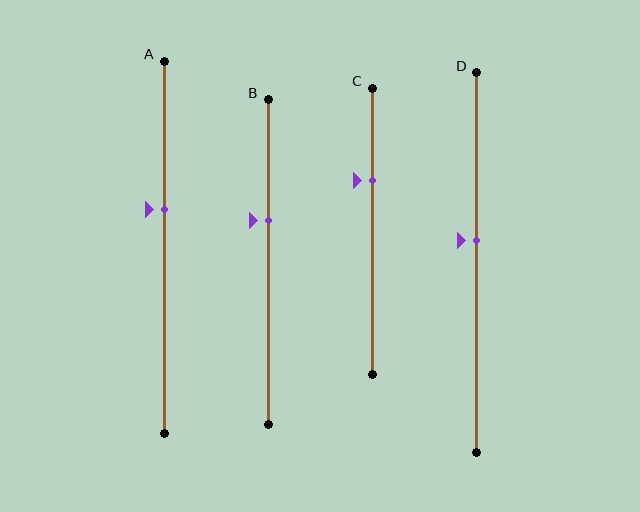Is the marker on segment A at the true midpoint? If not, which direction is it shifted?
No, the marker on segment A is shifted upward by about 10% of the segment length.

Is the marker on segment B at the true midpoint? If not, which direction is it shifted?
No, the marker on segment B is shifted upward by about 13% of the segment length.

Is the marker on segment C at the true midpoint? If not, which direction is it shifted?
No, the marker on segment C is shifted upward by about 18% of the segment length.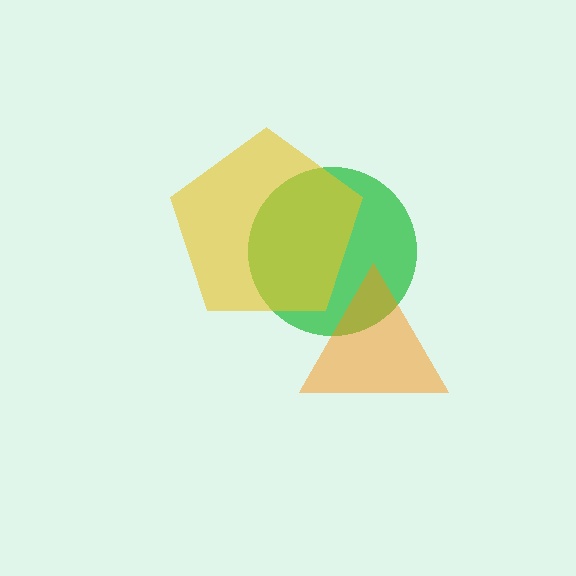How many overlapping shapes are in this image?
There are 3 overlapping shapes in the image.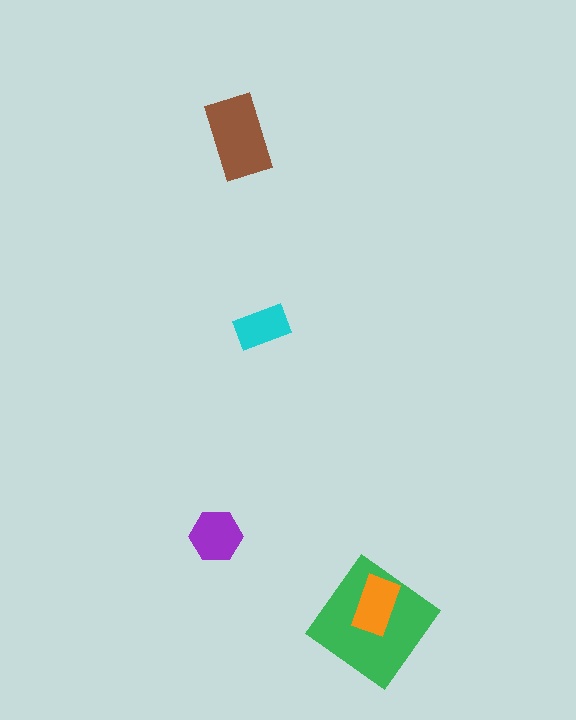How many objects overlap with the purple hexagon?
0 objects overlap with the purple hexagon.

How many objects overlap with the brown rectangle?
0 objects overlap with the brown rectangle.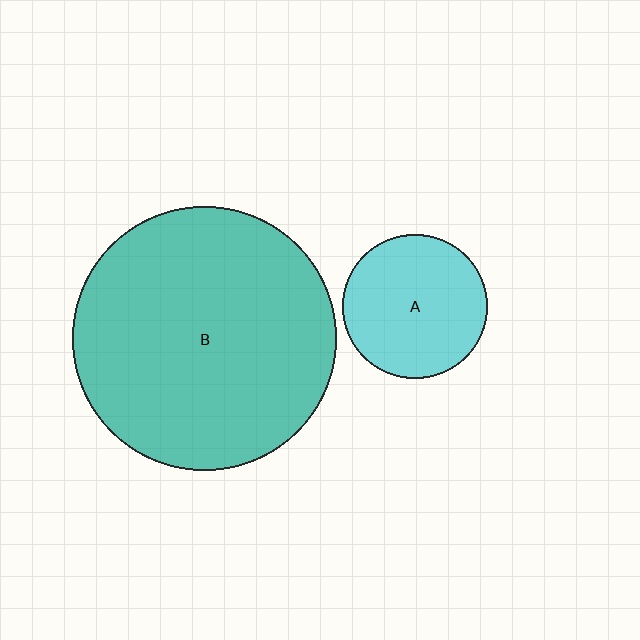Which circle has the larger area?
Circle B (teal).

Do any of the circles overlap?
No, none of the circles overlap.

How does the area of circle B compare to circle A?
Approximately 3.3 times.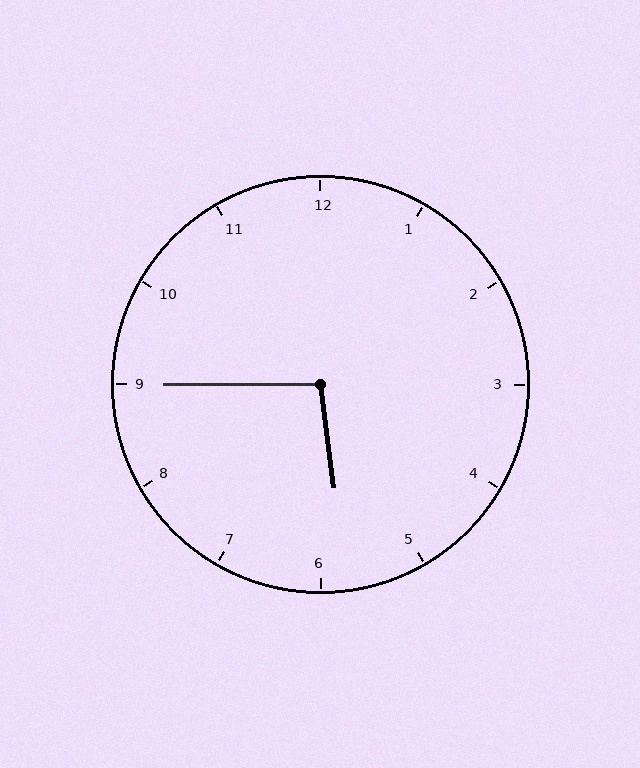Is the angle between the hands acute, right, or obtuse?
It is obtuse.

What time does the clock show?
5:45.